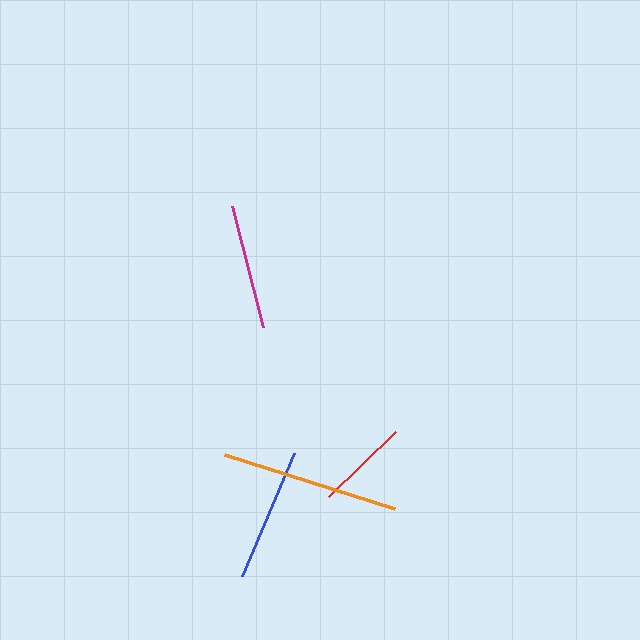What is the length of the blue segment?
The blue segment is approximately 134 pixels long.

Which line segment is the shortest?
The red line is the shortest at approximately 94 pixels.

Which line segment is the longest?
The orange line is the longest at approximately 179 pixels.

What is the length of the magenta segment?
The magenta segment is approximately 125 pixels long.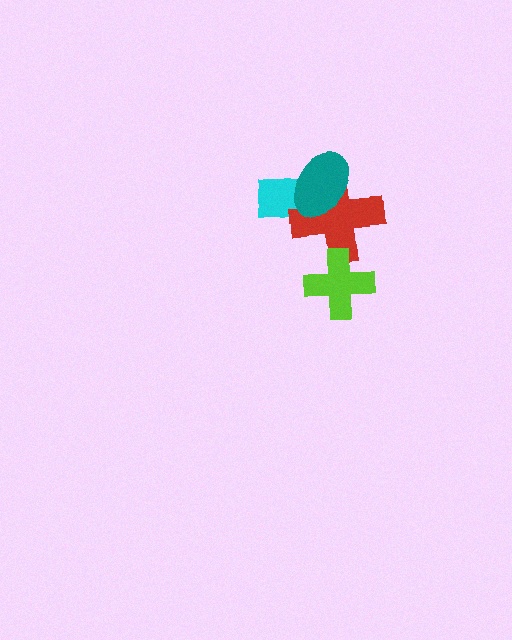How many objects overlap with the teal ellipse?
2 objects overlap with the teal ellipse.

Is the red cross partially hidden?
Yes, it is partially covered by another shape.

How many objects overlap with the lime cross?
1 object overlaps with the lime cross.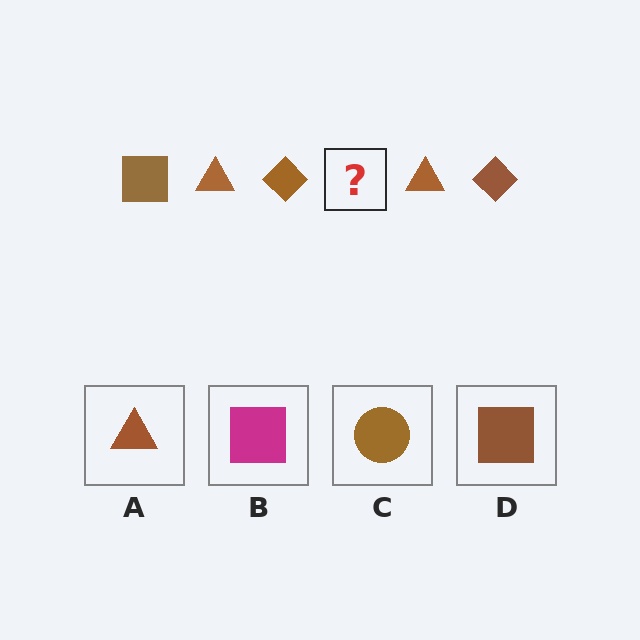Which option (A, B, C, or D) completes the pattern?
D.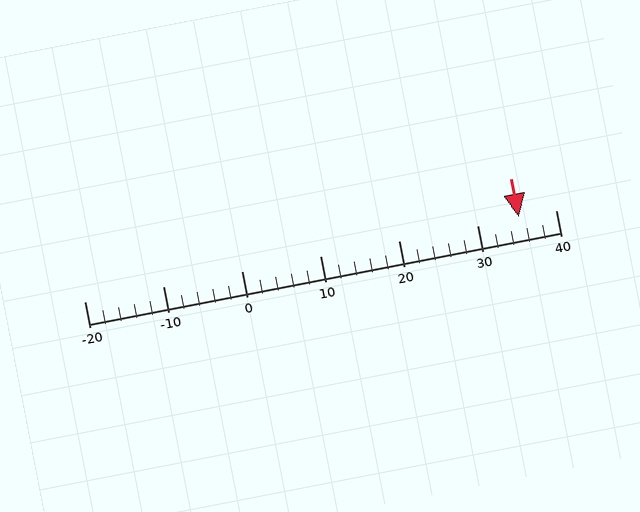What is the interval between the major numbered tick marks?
The major tick marks are spaced 10 units apart.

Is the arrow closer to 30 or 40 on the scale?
The arrow is closer to 40.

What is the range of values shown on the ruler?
The ruler shows values from -20 to 40.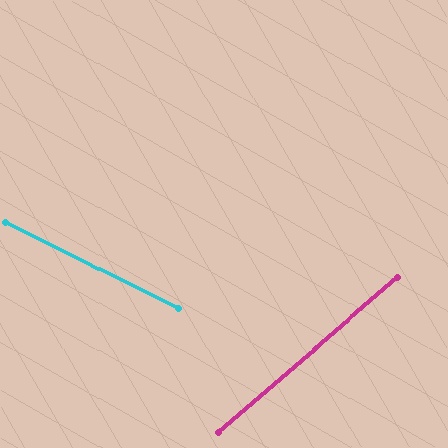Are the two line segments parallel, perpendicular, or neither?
Neither parallel nor perpendicular — they differ by about 67°.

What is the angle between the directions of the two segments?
Approximately 67 degrees.